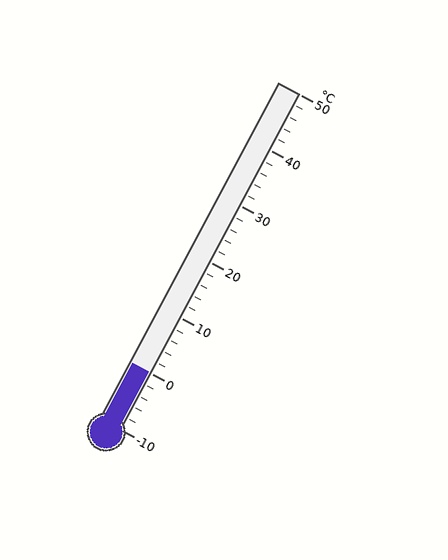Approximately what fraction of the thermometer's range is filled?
The thermometer is filled to approximately 15% of its range.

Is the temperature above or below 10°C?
The temperature is below 10°C.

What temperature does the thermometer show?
The thermometer shows approximately 0°C.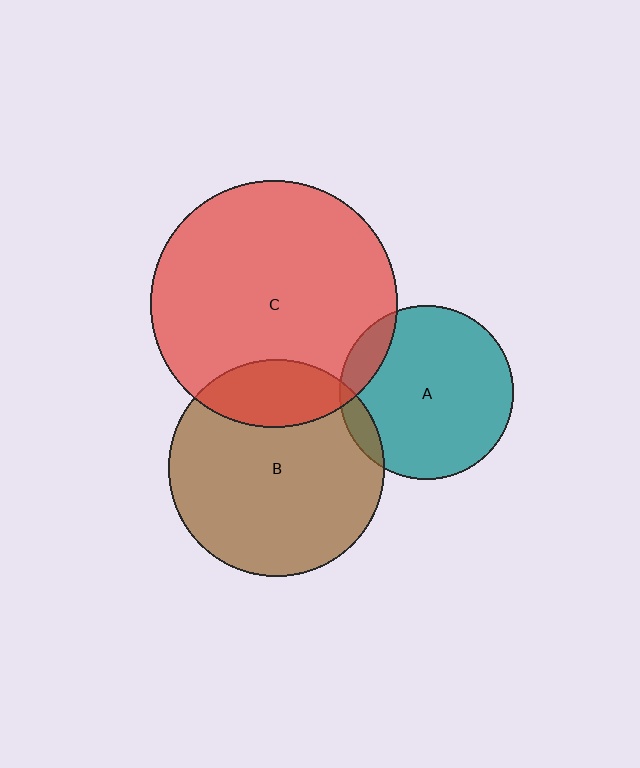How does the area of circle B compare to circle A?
Approximately 1.5 times.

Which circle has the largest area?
Circle C (red).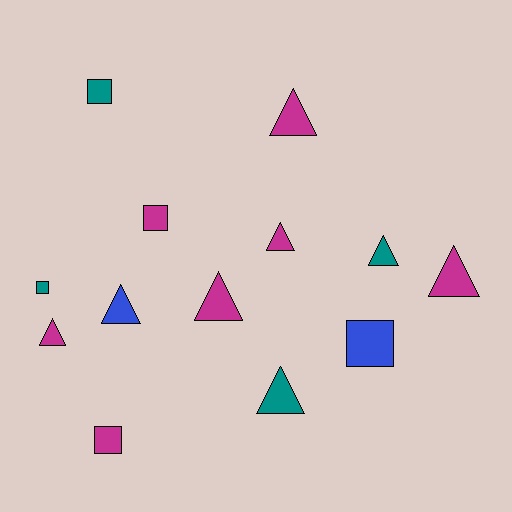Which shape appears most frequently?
Triangle, with 8 objects.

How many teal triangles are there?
There are 2 teal triangles.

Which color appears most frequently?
Magenta, with 7 objects.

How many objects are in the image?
There are 13 objects.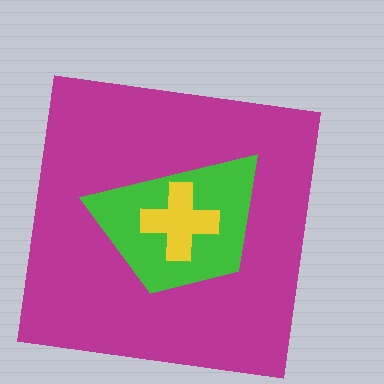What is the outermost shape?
The magenta square.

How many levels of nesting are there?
3.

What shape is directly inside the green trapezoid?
The yellow cross.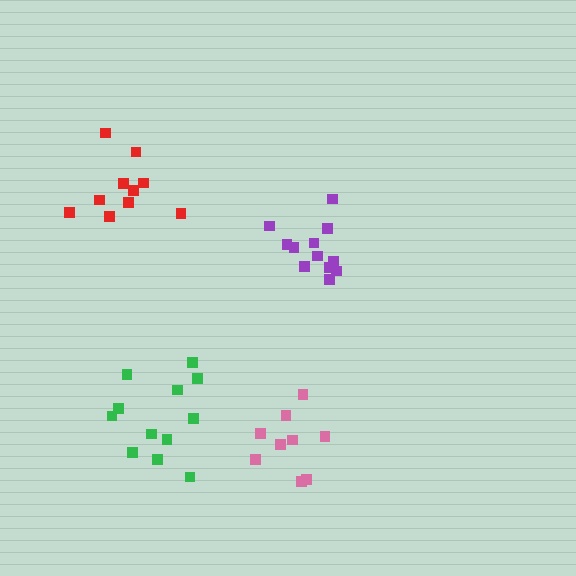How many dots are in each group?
Group 1: 12 dots, Group 2: 12 dots, Group 3: 10 dots, Group 4: 9 dots (43 total).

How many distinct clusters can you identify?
There are 4 distinct clusters.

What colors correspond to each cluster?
The clusters are colored: purple, green, red, pink.